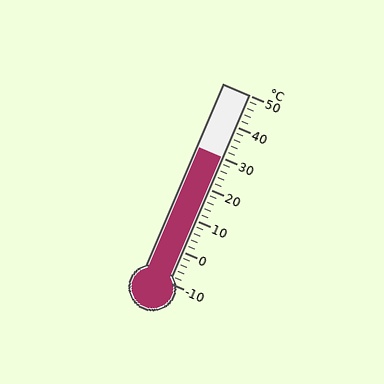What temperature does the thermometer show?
The thermometer shows approximately 30°C.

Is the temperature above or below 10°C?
The temperature is above 10°C.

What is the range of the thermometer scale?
The thermometer scale ranges from -10°C to 50°C.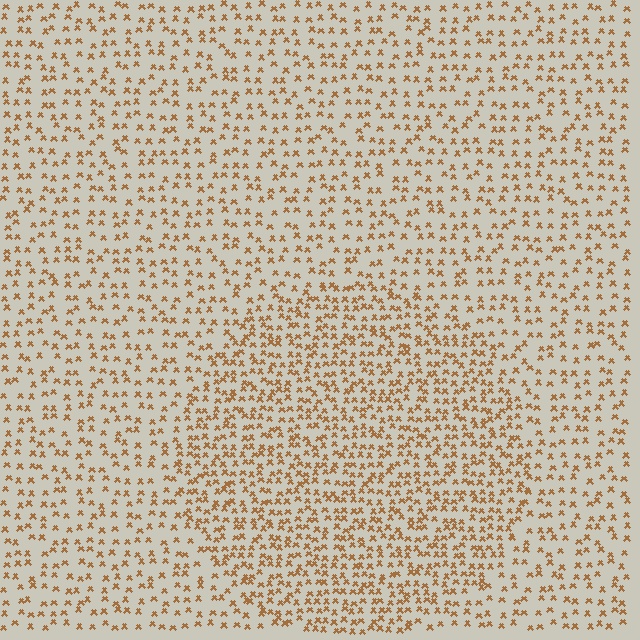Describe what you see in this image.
The image contains small brown elements arranged at two different densities. A circle-shaped region is visible where the elements are more densely packed than the surrounding area.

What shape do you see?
I see a circle.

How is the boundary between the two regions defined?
The boundary is defined by a change in element density (approximately 1.7x ratio). All elements are the same color, size, and shape.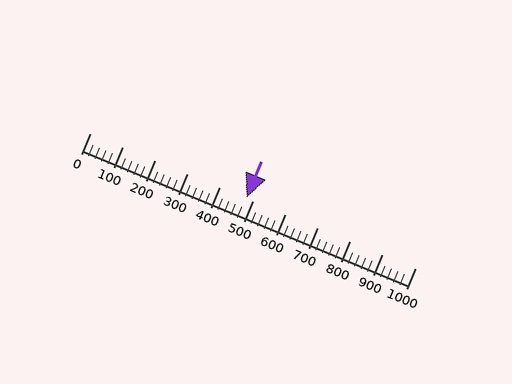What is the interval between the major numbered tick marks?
The major tick marks are spaced 100 units apart.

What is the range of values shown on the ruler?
The ruler shows values from 0 to 1000.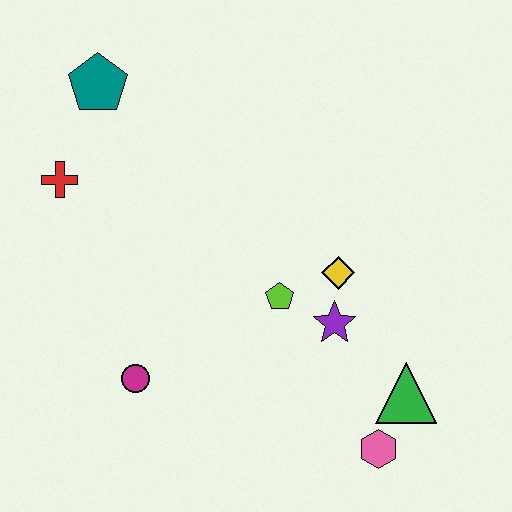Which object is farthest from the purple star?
The teal pentagon is farthest from the purple star.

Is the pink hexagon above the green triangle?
No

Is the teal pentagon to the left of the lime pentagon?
Yes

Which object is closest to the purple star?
The yellow diamond is closest to the purple star.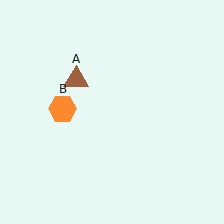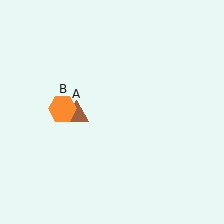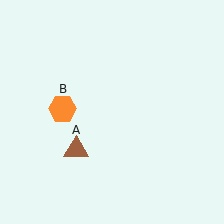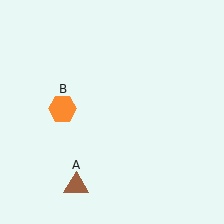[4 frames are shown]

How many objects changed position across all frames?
1 object changed position: brown triangle (object A).